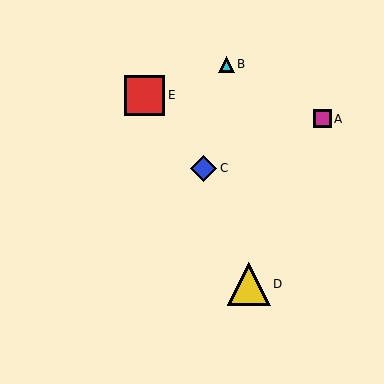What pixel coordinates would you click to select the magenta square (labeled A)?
Click at (322, 119) to select the magenta square A.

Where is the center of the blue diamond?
The center of the blue diamond is at (204, 168).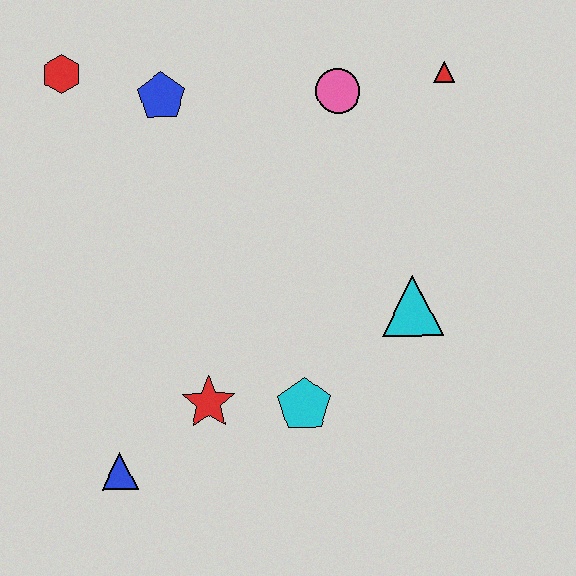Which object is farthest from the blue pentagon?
The blue triangle is farthest from the blue pentagon.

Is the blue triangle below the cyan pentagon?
Yes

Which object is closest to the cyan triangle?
The cyan pentagon is closest to the cyan triangle.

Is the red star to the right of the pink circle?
No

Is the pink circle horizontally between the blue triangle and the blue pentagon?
No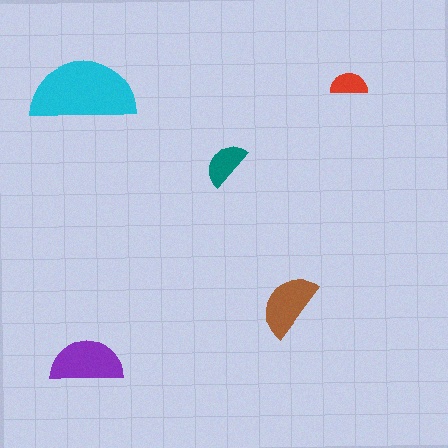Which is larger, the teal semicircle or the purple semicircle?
The purple one.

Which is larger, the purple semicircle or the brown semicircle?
The purple one.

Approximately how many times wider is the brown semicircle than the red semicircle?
About 2 times wider.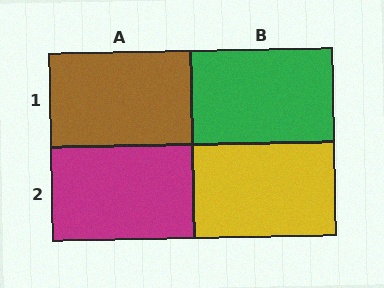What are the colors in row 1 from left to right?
Brown, green.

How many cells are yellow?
1 cell is yellow.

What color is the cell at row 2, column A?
Magenta.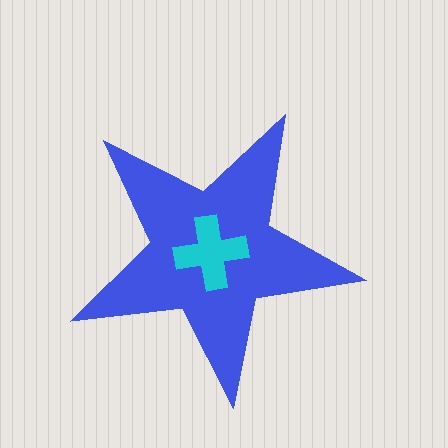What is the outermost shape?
The blue star.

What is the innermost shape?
The cyan cross.